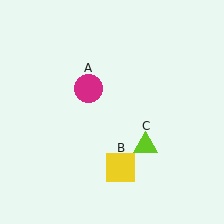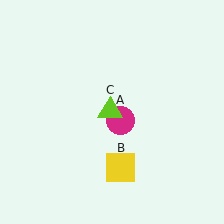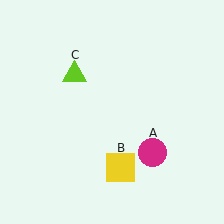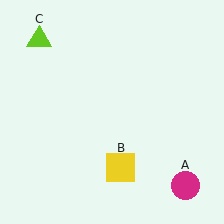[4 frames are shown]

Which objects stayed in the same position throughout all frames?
Yellow square (object B) remained stationary.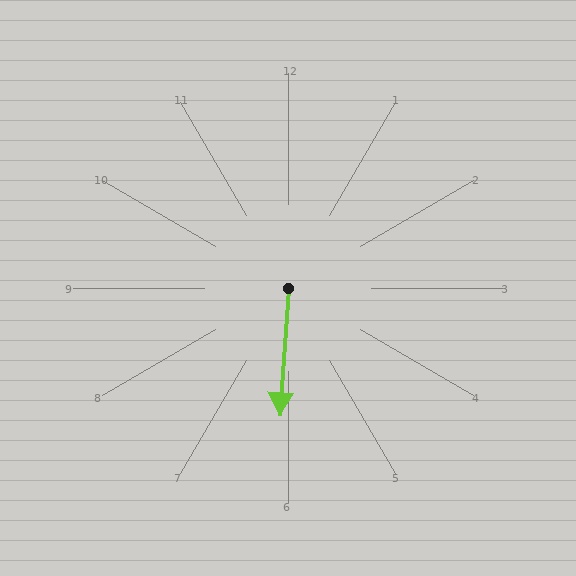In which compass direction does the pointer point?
South.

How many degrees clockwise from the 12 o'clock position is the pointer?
Approximately 184 degrees.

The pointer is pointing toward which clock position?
Roughly 6 o'clock.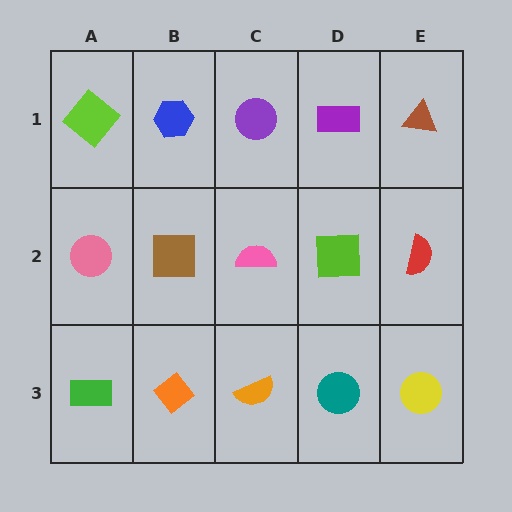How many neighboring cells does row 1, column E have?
2.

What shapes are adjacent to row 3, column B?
A brown square (row 2, column B), a green rectangle (row 3, column A), an orange semicircle (row 3, column C).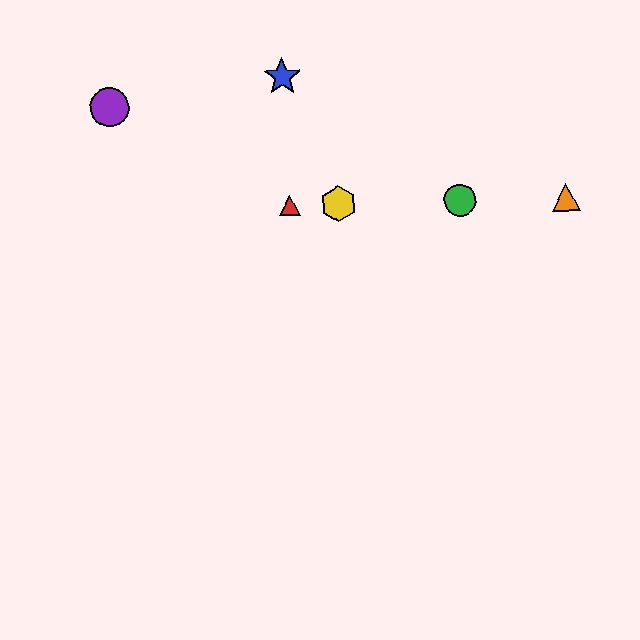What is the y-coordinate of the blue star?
The blue star is at y≈77.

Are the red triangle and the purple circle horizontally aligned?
No, the red triangle is at y≈205 and the purple circle is at y≈107.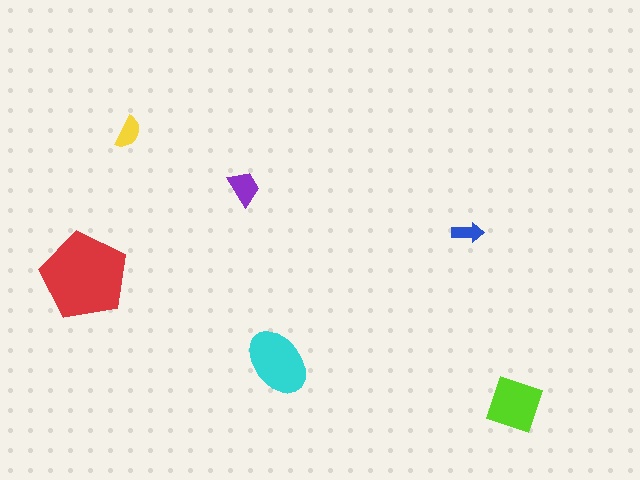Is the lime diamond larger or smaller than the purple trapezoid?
Larger.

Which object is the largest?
The red pentagon.